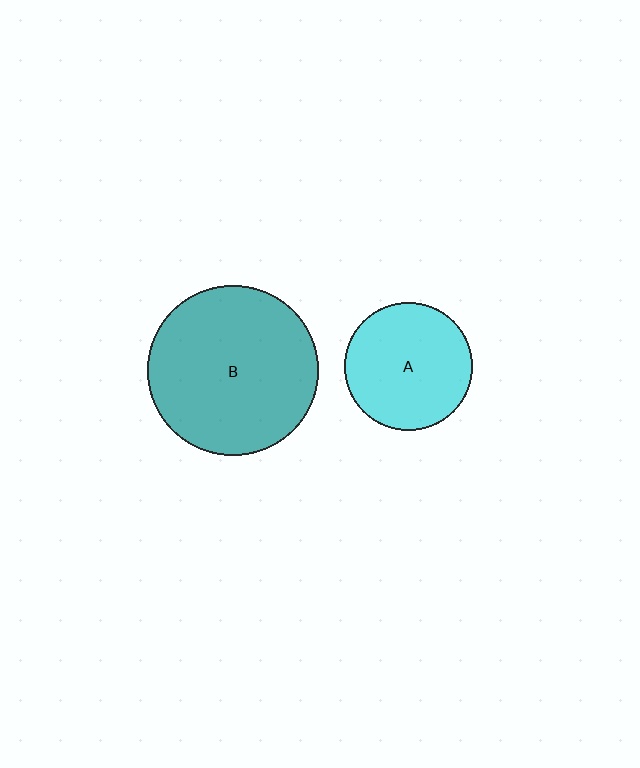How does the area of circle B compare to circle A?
Approximately 1.8 times.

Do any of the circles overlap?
No, none of the circles overlap.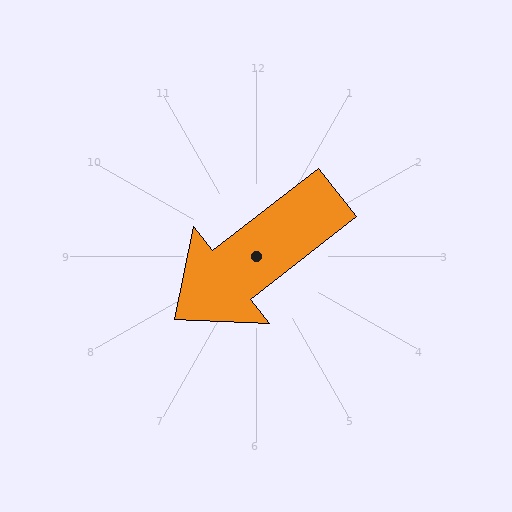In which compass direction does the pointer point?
Southwest.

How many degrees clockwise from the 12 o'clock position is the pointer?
Approximately 232 degrees.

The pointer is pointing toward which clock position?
Roughly 8 o'clock.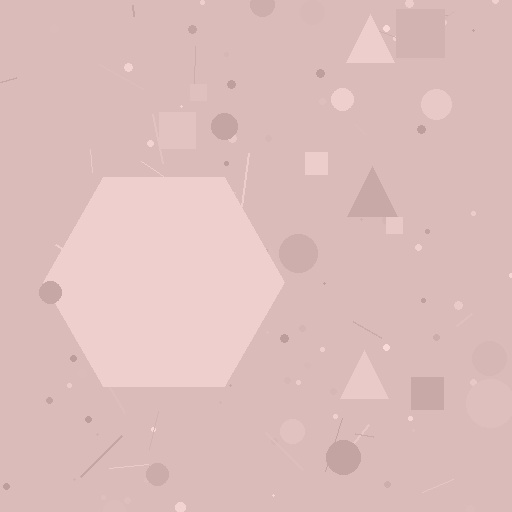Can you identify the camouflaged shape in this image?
The camouflaged shape is a hexagon.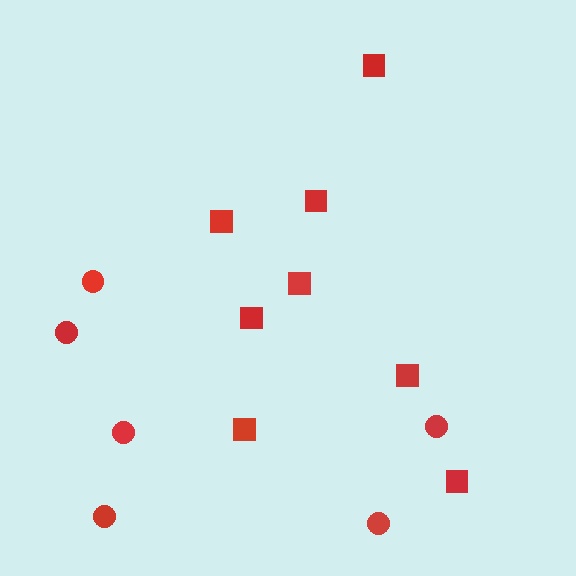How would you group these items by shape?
There are 2 groups: one group of squares (8) and one group of circles (6).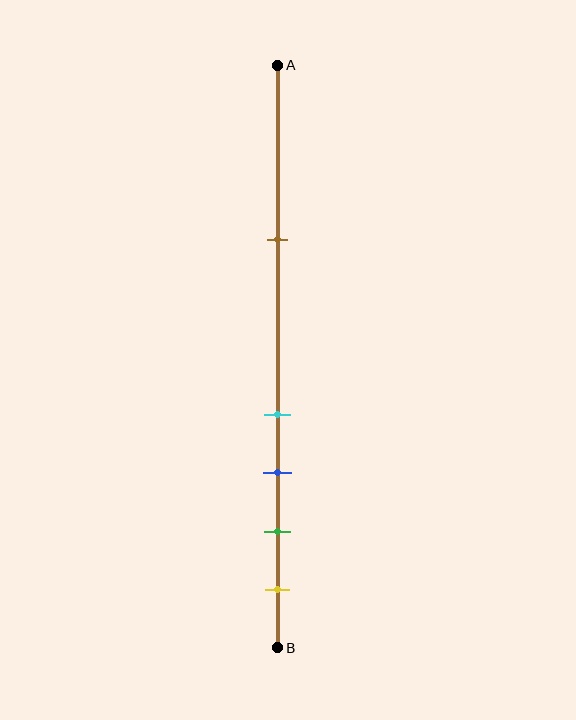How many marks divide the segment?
There are 5 marks dividing the segment.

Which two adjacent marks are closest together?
The cyan and blue marks are the closest adjacent pair.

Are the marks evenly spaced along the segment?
No, the marks are not evenly spaced.